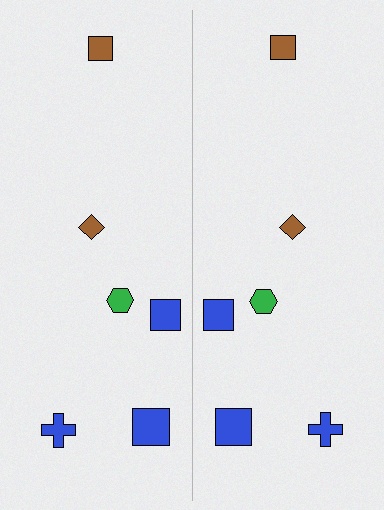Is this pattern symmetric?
Yes, this pattern has bilateral (reflection) symmetry.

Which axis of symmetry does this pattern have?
The pattern has a vertical axis of symmetry running through the center of the image.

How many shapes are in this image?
There are 12 shapes in this image.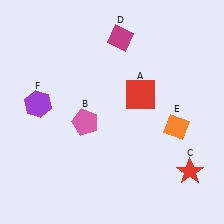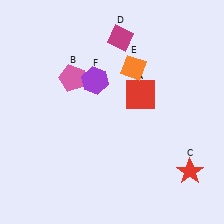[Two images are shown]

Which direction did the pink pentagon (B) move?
The pink pentagon (B) moved up.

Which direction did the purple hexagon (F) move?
The purple hexagon (F) moved right.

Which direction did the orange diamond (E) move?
The orange diamond (E) moved up.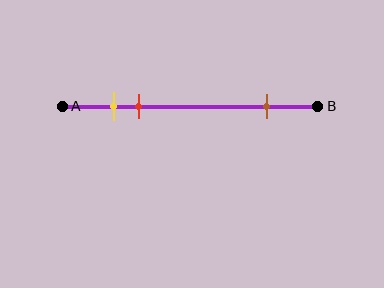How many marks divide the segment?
There are 3 marks dividing the segment.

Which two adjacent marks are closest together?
The yellow and red marks are the closest adjacent pair.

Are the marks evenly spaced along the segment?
No, the marks are not evenly spaced.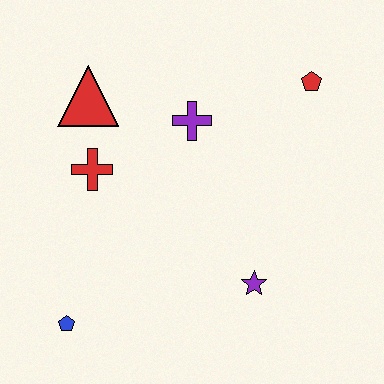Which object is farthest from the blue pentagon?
The red pentagon is farthest from the blue pentagon.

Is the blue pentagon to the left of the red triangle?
Yes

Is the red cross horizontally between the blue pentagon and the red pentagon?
Yes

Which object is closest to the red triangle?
The red cross is closest to the red triangle.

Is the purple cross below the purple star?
No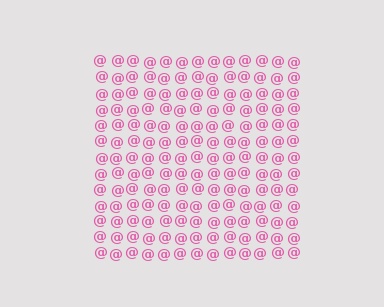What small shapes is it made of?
It is made of small at signs.